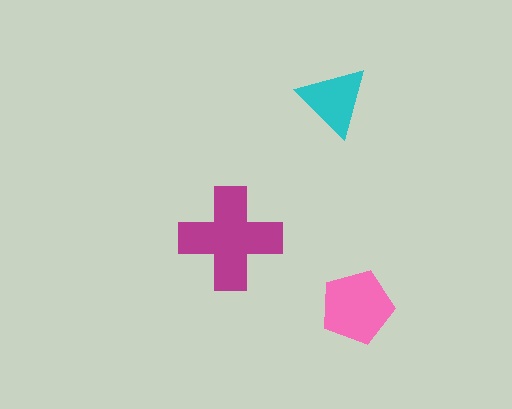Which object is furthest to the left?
The magenta cross is leftmost.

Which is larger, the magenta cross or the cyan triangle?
The magenta cross.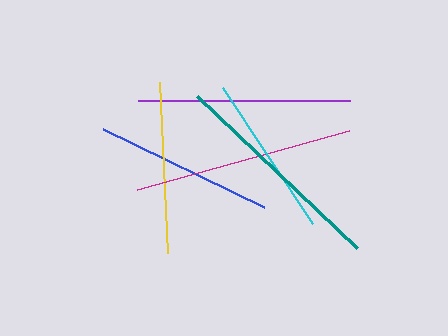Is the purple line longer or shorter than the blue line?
The purple line is longer than the blue line.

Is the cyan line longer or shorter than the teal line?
The teal line is longer than the cyan line.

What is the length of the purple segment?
The purple segment is approximately 212 pixels long.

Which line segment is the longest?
The teal line is the longest at approximately 221 pixels.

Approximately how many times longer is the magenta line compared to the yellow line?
The magenta line is approximately 1.3 times the length of the yellow line.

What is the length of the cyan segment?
The cyan segment is approximately 163 pixels long.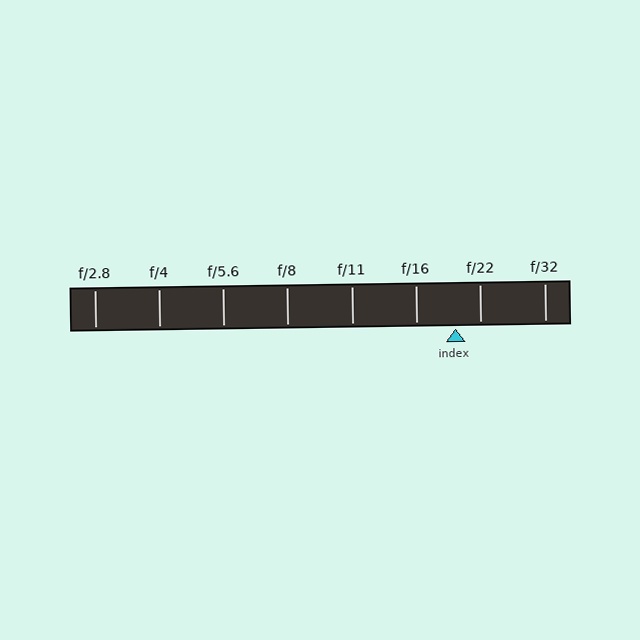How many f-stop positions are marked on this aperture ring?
There are 8 f-stop positions marked.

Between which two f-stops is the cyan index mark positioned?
The index mark is between f/16 and f/22.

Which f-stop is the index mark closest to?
The index mark is closest to f/22.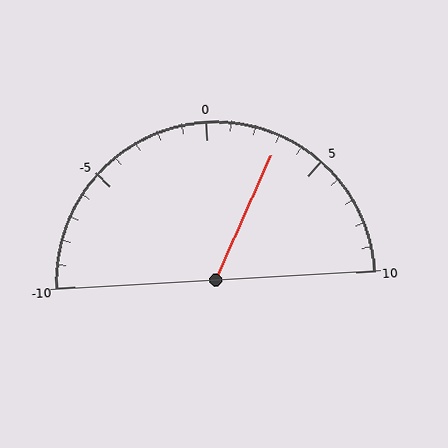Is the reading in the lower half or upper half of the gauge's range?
The reading is in the upper half of the range (-10 to 10).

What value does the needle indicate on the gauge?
The needle indicates approximately 3.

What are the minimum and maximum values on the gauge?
The gauge ranges from -10 to 10.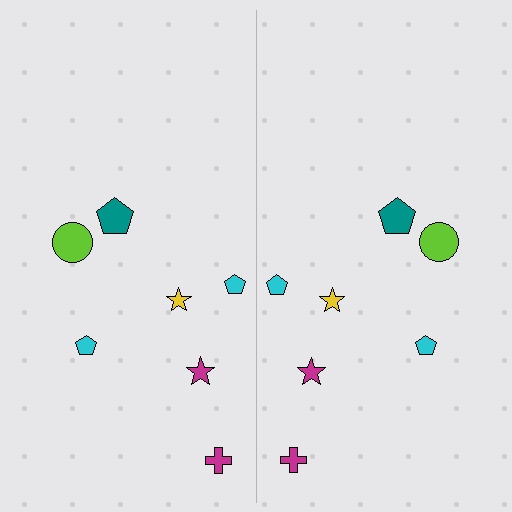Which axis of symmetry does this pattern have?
The pattern has a vertical axis of symmetry running through the center of the image.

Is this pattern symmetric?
Yes, this pattern has bilateral (reflection) symmetry.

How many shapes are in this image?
There are 14 shapes in this image.